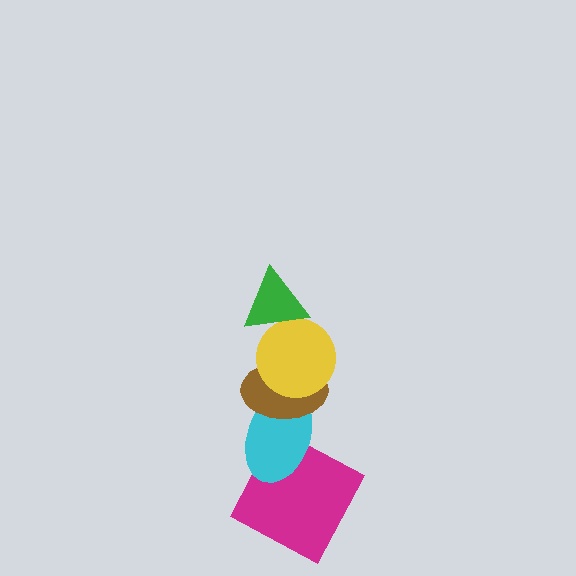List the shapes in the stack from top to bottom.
From top to bottom: the green triangle, the yellow circle, the brown ellipse, the cyan ellipse, the magenta square.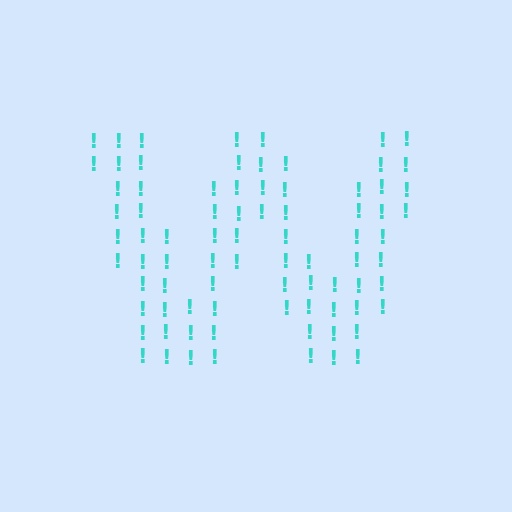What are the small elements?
The small elements are exclamation marks.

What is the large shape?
The large shape is the letter W.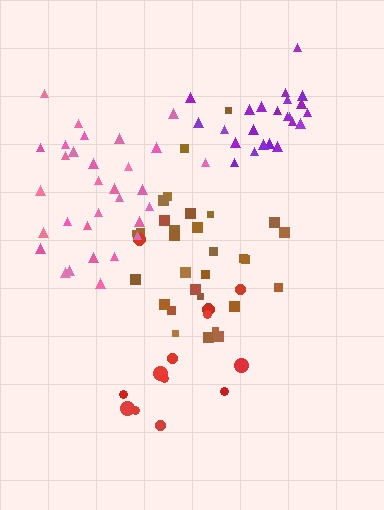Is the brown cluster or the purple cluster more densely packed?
Purple.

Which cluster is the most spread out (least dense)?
Red.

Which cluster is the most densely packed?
Purple.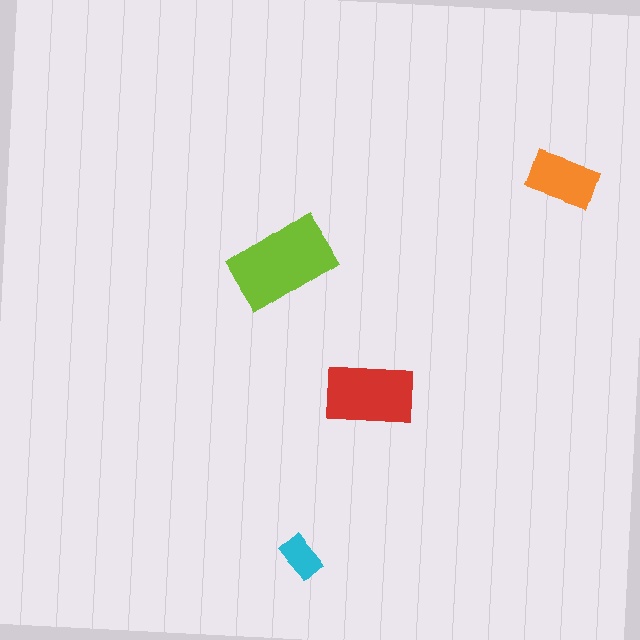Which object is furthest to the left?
The lime rectangle is leftmost.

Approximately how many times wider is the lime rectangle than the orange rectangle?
About 1.5 times wider.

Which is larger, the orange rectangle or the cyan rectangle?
The orange one.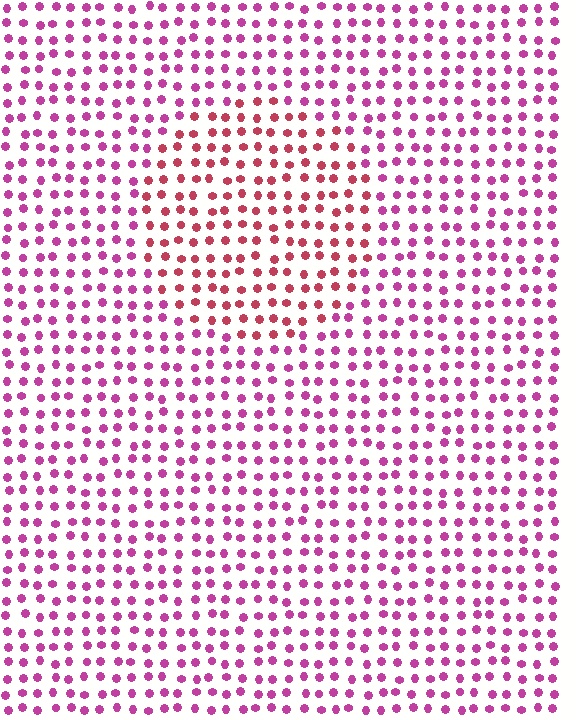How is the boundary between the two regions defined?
The boundary is defined purely by a slight shift in hue (about 33 degrees). Spacing, size, and orientation are identical on both sides.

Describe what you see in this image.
The image is filled with small magenta elements in a uniform arrangement. A circle-shaped region is visible where the elements are tinted to a slightly different hue, forming a subtle color boundary.